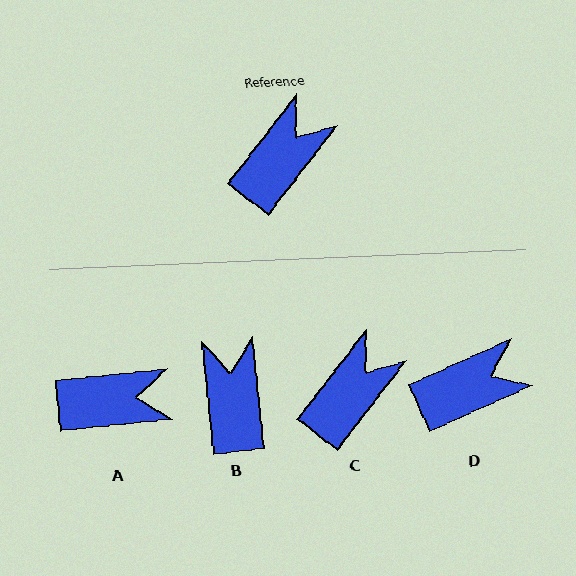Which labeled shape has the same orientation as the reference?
C.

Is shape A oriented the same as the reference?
No, it is off by about 46 degrees.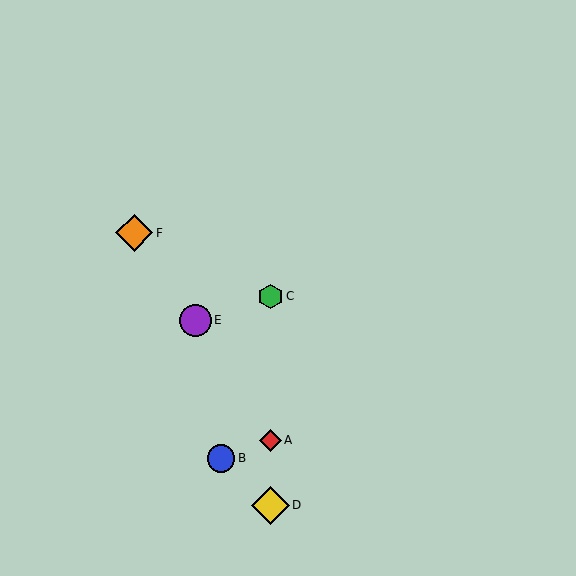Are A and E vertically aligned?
No, A is at x≈270 and E is at x≈195.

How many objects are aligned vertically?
3 objects (A, C, D) are aligned vertically.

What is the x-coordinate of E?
Object E is at x≈195.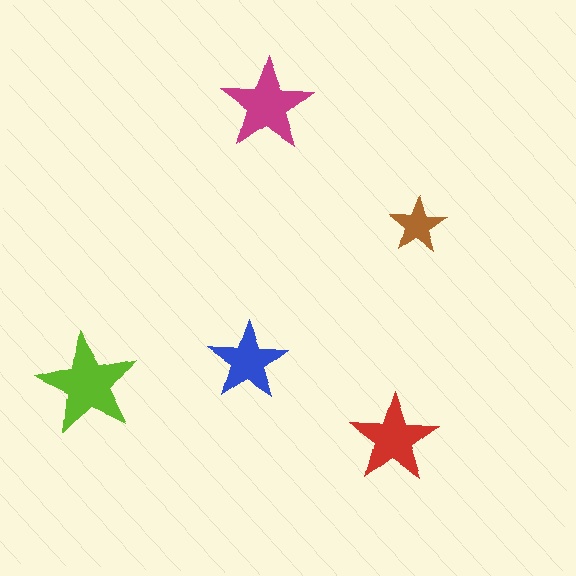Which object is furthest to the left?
The lime star is leftmost.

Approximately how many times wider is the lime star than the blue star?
About 1.5 times wider.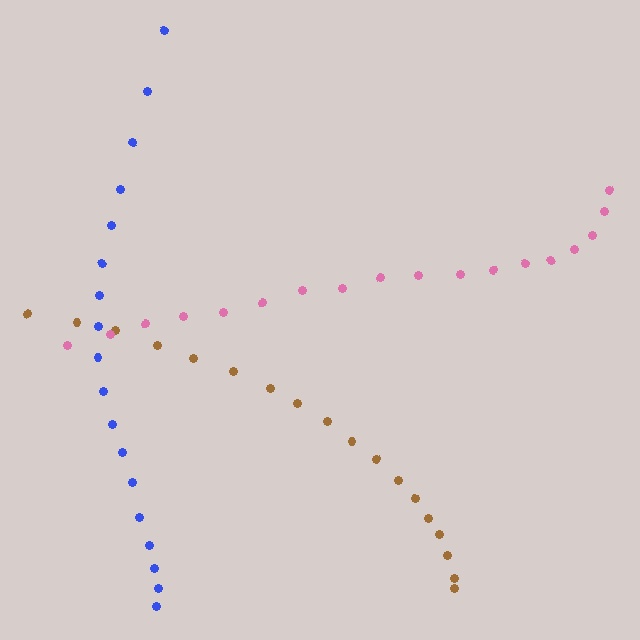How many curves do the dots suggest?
There are 3 distinct paths.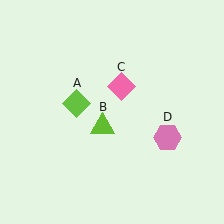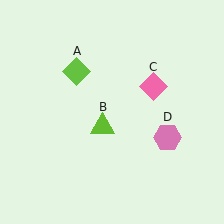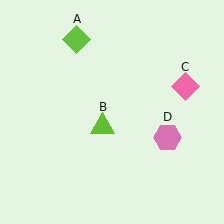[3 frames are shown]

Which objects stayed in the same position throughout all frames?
Lime triangle (object B) and pink hexagon (object D) remained stationary.